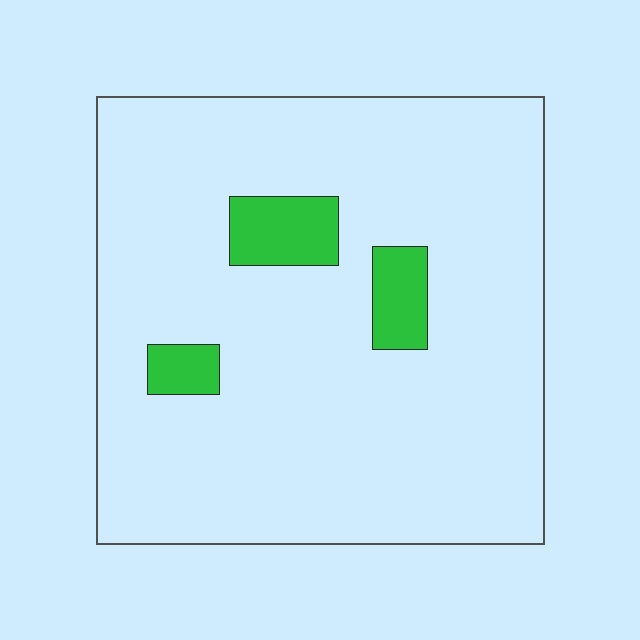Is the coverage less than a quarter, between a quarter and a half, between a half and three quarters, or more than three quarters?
Less than a quarter.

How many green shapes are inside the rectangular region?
3.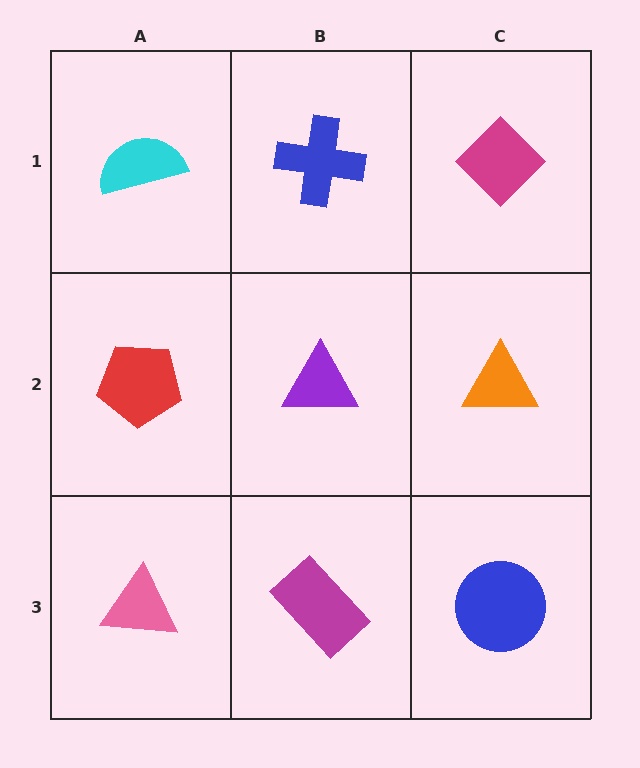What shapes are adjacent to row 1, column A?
A red pentagon (row 2, column A), a blue cross (row 1, column B).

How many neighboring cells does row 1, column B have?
3.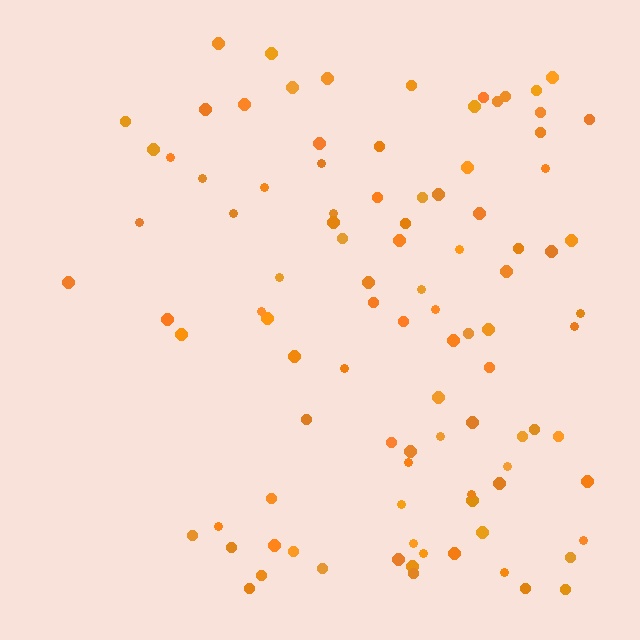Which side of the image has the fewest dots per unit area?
The left.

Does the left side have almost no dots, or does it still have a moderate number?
Still a moderate number, just noticeably fewer than the right.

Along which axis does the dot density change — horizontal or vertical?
Horizontal.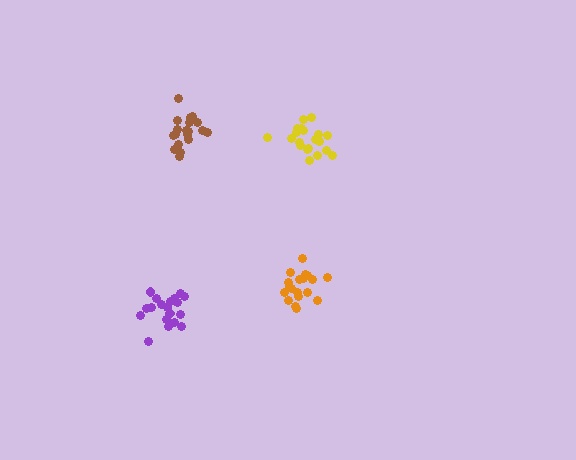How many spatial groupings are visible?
There are 4 spatial groupings.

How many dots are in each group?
Group 1: 19 dots, Group 2: 19 dots, Group 3: 19 dots, Group 4: 20 dots (77 total).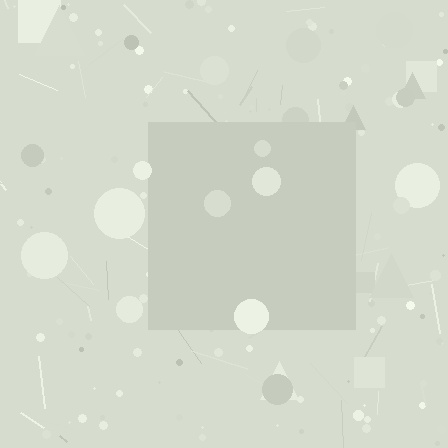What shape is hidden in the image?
A square is hidden in the image.